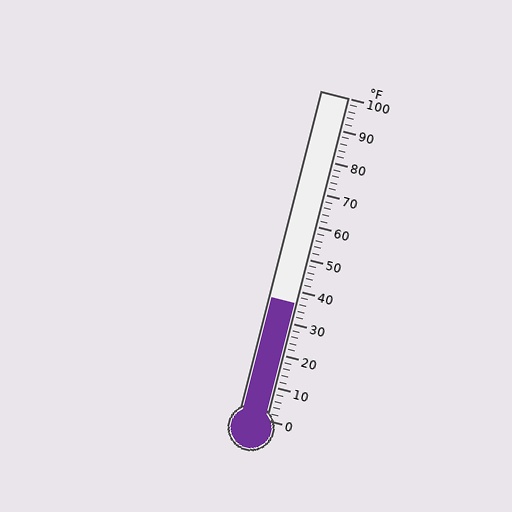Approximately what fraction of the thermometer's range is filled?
The thermometer is filled to approximately 35% of its range.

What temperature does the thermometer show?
The thermometer shows approximately 36°F.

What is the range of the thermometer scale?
The thermometer scale ranges from 0°F to 100°F.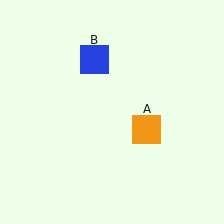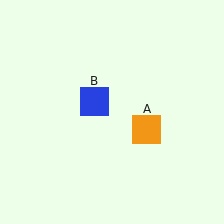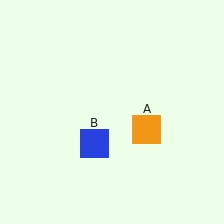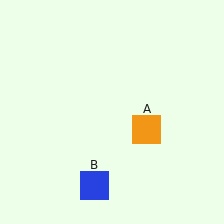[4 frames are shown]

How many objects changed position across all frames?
1 object changed position: blue square (object B).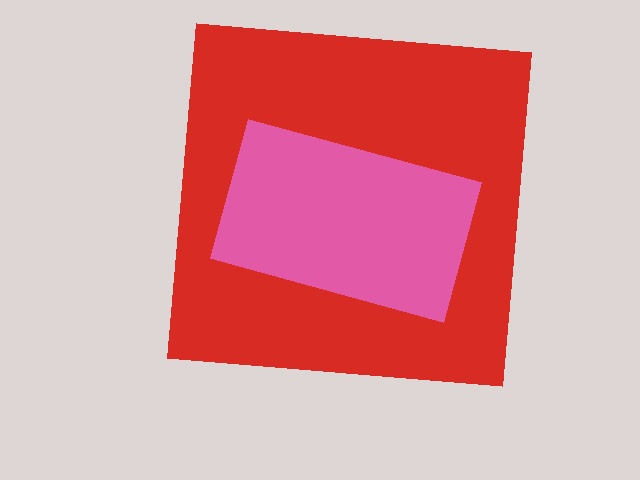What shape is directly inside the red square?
The pink rectangle.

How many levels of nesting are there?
2.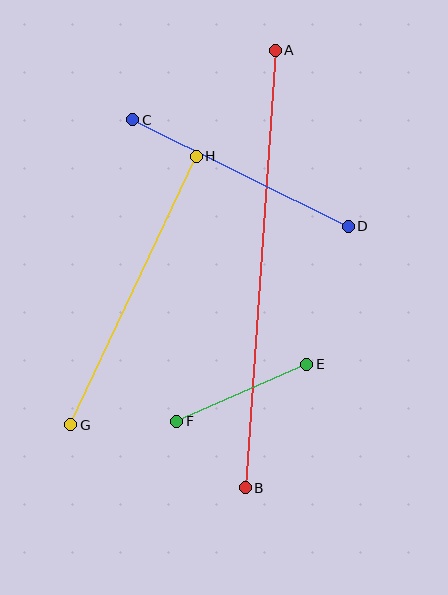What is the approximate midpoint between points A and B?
The midpoint is at approximately (260, 269) pixels.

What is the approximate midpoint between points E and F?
The midpoint is at approximately (242, 393) pixels.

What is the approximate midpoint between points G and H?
The midpoint is at approximately (133, 291) pixels.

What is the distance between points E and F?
The distance is approximately 142 pixels.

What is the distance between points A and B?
The distance is approximately 438 pixels.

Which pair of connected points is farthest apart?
Points A and B are farthest apart.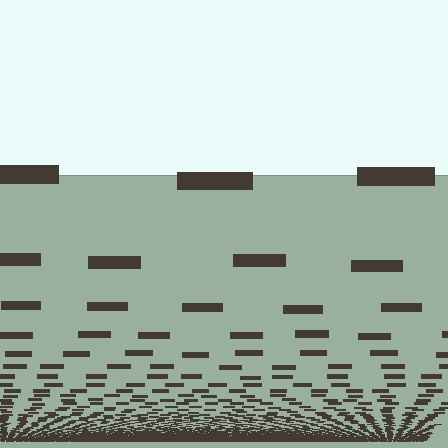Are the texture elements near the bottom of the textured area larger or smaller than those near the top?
Smaller. The gradient is inverted — elements near the bottom are smaller and denser.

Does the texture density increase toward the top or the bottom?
Density increases toward the bottom.